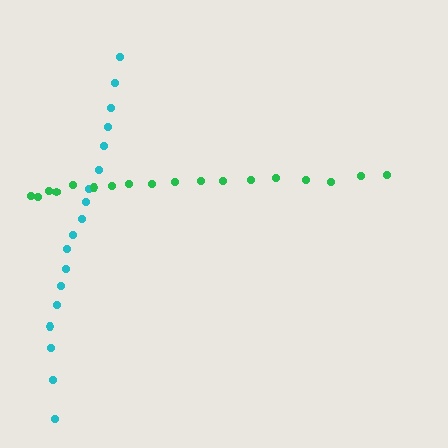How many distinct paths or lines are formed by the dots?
There are 2 distinct paths.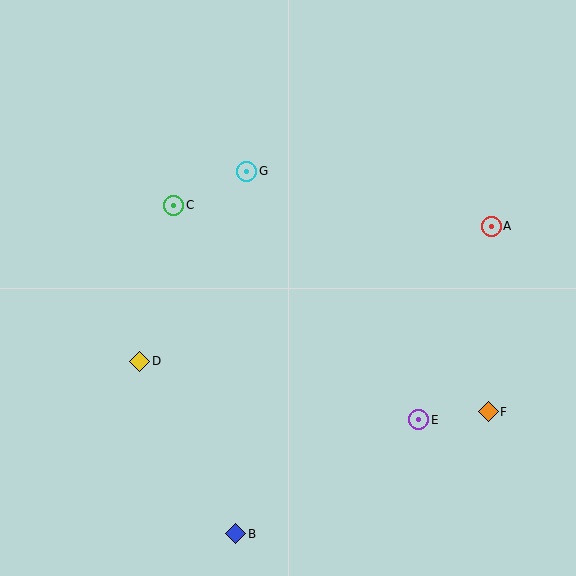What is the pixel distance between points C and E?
The distance between C and E is 326 pixels.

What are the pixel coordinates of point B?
Point B is at (236, 534).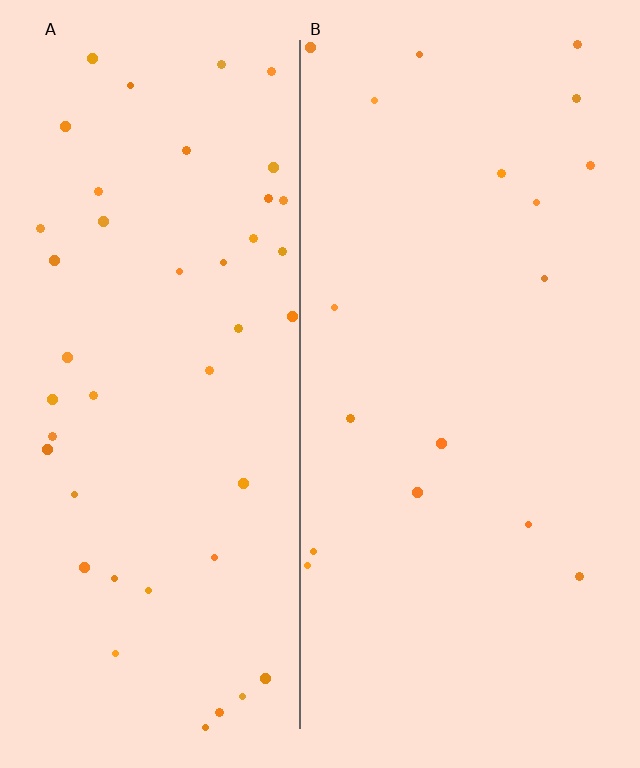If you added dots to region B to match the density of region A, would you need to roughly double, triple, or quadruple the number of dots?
Approximately double.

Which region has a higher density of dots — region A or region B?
A (the left).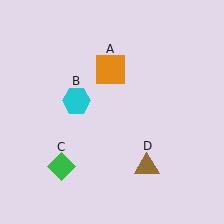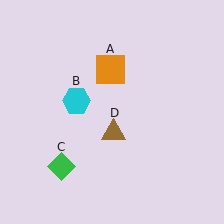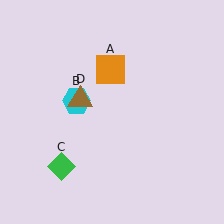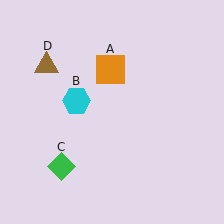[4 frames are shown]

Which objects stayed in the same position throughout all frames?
Orange square (object A) and cyan hexagon (object B) and green diamond (object C) remained stationary.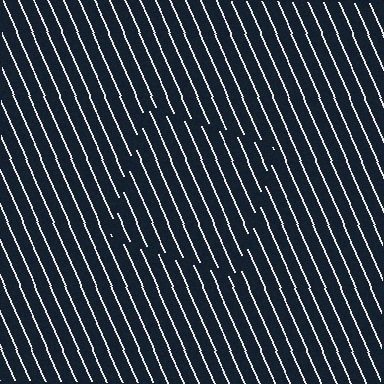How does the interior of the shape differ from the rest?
The interior of the shape contains the same grating, shifted by half a period — the contour is defined by the phase discontinuity where line-ends from the inner and outer gratings abut.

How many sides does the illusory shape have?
4 sides — the line-ends trace a square.